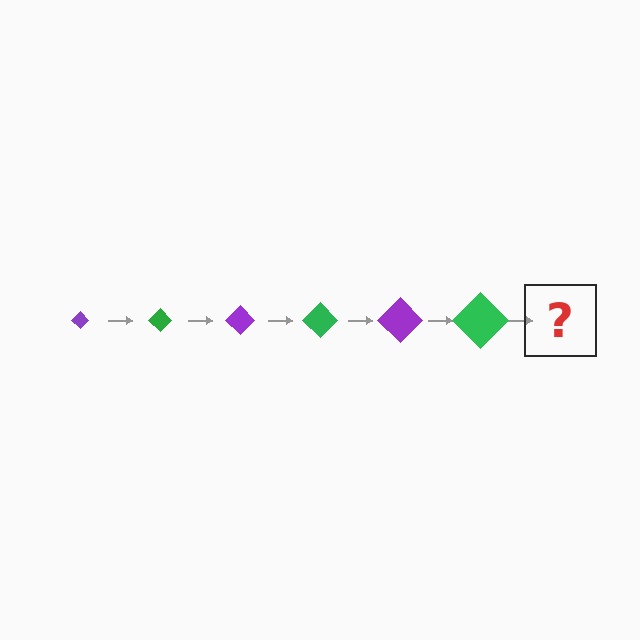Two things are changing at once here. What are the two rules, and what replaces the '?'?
The two rules are that the diamond grows larger each step and the color cycles through purple and green. The '?' should be a purple diamond, larger than the previous one.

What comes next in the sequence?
The next element should be a purple diamond, larger than the previous one.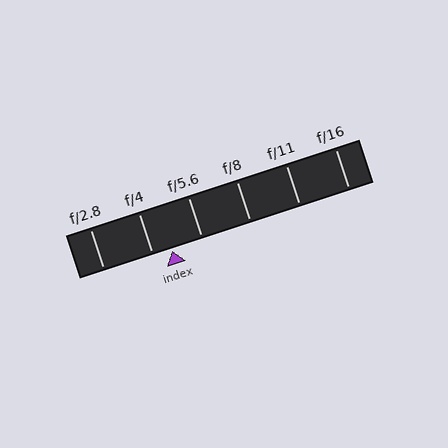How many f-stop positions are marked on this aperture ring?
There are 6 f-stop positions marked.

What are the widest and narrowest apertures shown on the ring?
The widest aperture shown is f/2.8 and the narrowest is f/16.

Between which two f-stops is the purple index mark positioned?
The index mark is between f/4 and f/5.6.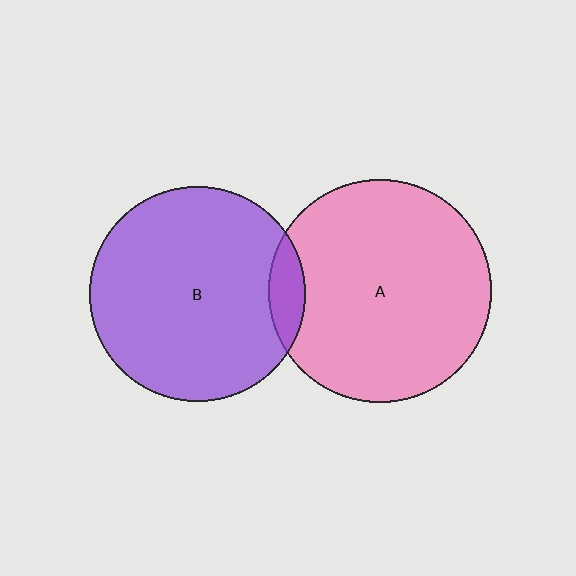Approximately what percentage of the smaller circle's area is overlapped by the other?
Approximately 10%.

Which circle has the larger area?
Circle A (pink).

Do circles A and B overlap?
Yes.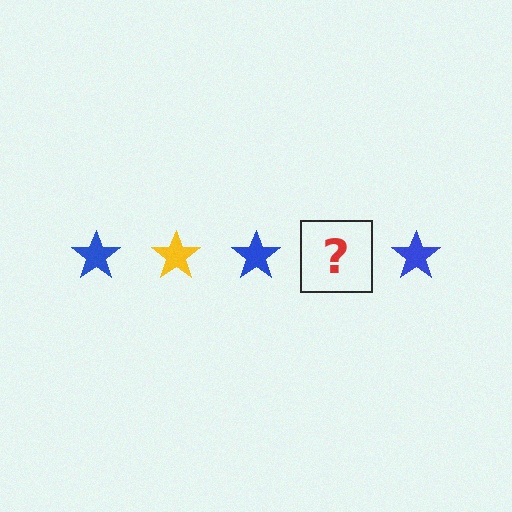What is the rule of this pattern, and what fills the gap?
The rule is that the pattern cycles through blue, yellow stars. The gap should be filled with a yellow star.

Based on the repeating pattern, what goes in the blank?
The blank should be a yellow star.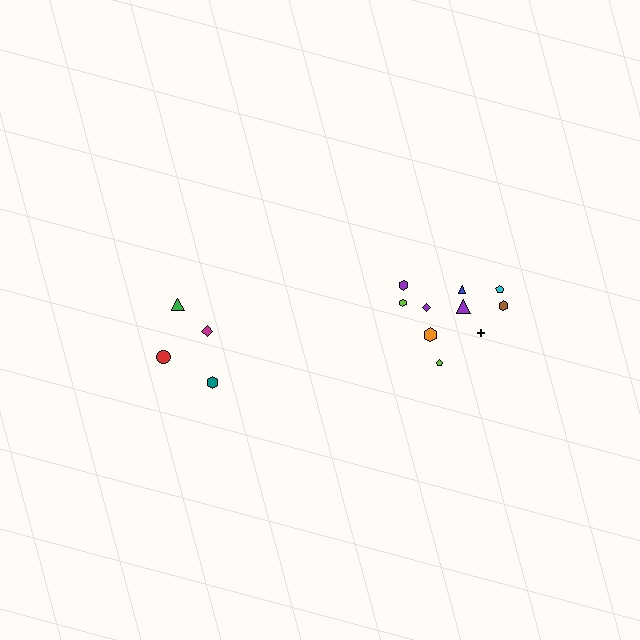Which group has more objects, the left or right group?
The right group.